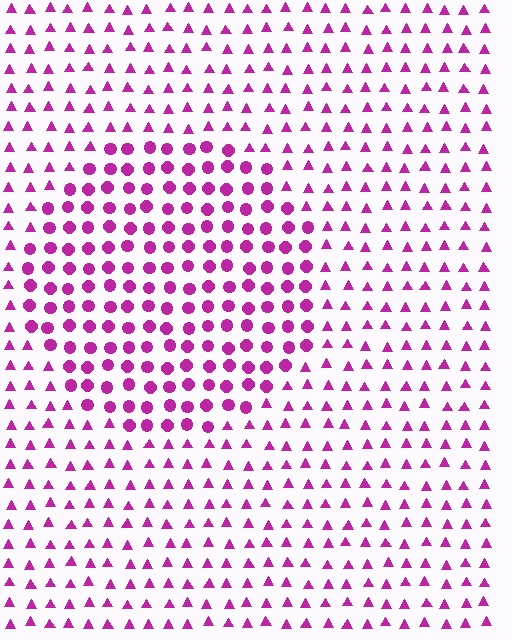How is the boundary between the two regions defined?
The boundary is defined by a change in element shape: circles inside vs. triangles outside. All elements share the same color and spacing.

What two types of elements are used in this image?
The image uses circles inside the circle region and triangles outside it.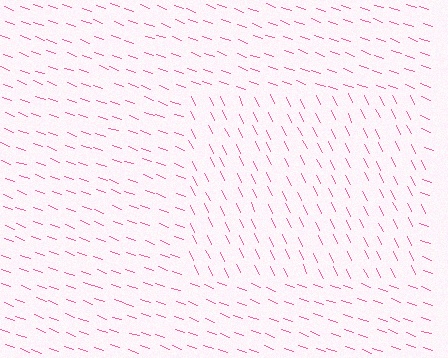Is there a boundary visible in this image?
Yes, there is a texture boundary formed by a change in line orientation.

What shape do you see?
I see a rectangle.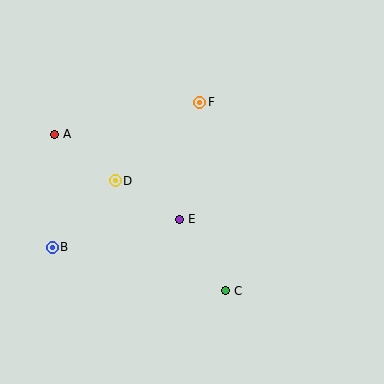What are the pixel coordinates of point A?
Point A is at (55, 134).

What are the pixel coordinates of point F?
Point F is at (200, 102).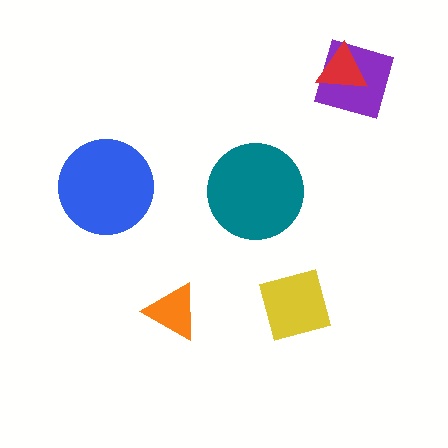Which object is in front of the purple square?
The red triangle is in front of the purple square.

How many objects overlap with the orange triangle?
0 objects overlap with the orange triangle.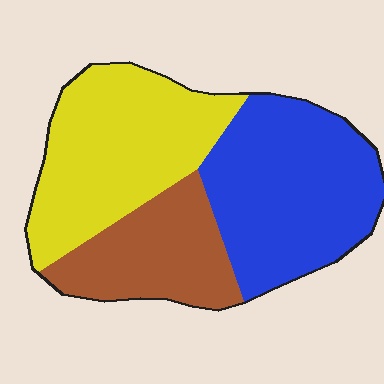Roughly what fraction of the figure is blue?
Blue covers 39% of the figure.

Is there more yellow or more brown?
Yellow.